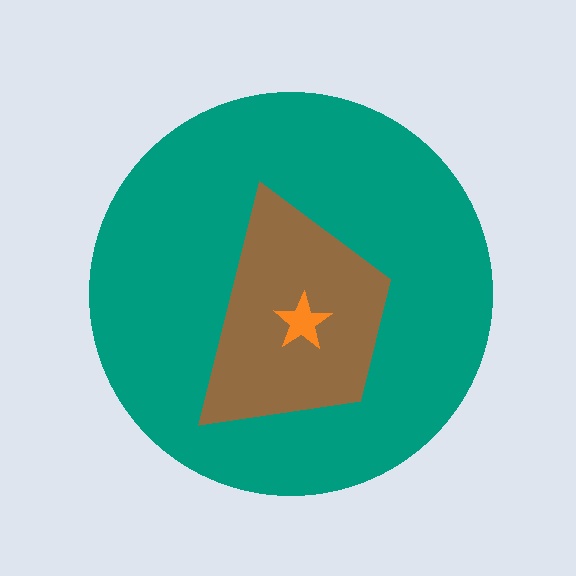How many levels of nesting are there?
3.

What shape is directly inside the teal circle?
The brown trapezoid.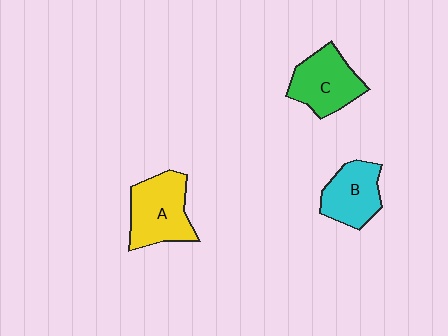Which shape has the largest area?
Shape A (yellow).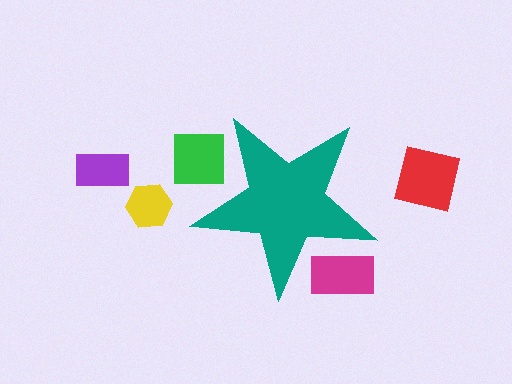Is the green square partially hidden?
Yes, the green square is partially hidden behind the teal star.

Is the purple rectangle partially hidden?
No, the purple rectangle is fully visible.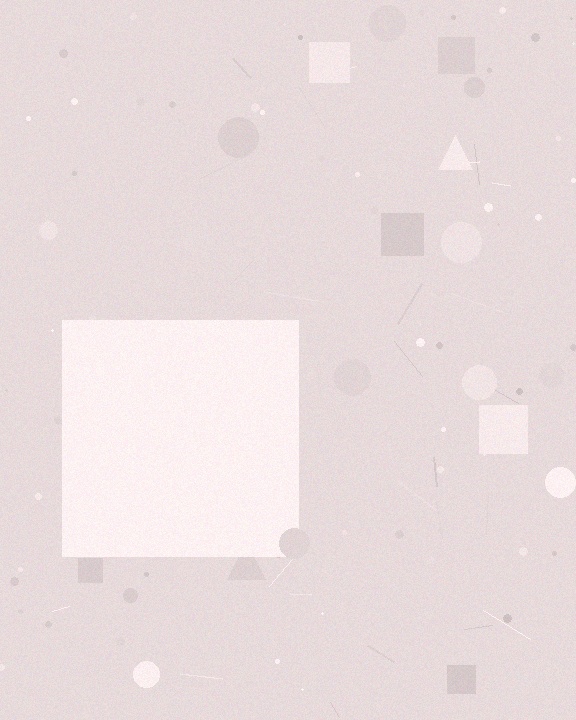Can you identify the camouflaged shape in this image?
The camouflaged shape is a square.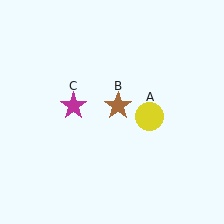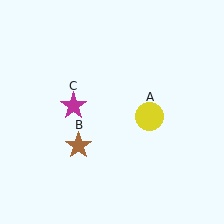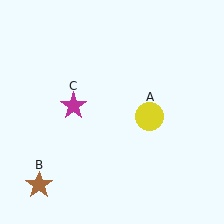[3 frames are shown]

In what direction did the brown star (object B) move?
The brown star (object B) moved down and to the left.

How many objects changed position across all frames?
1 object changed position: brown star (object B).